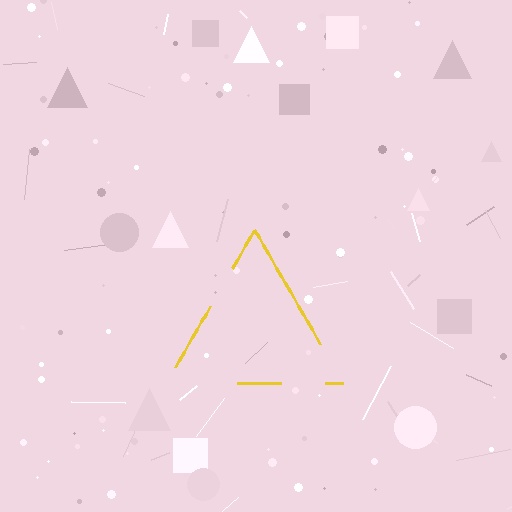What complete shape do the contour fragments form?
The contour fragments form a triangle.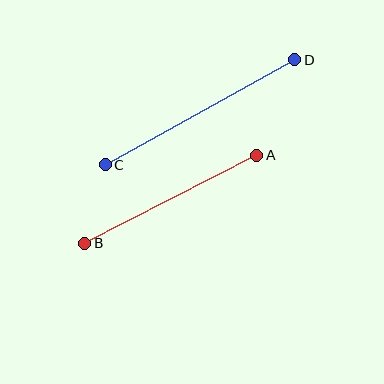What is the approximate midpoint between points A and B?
The midpoint is at approximately (171, 199) pixels.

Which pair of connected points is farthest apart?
Points C and D are farthest apart.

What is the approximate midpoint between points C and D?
The midpoint is at approximately (200, 112) pixels.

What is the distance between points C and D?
The distance is approximately 217 pixels.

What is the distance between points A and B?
The distance is approximately 193 pixels.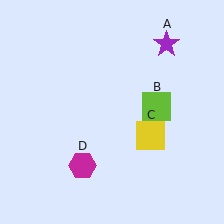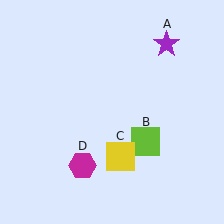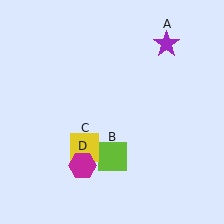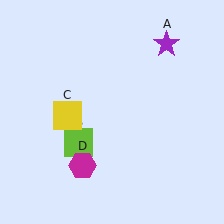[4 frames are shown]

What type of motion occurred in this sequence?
The lime square (object B), yellow square (object C) rotated clockwise around the center of the scene.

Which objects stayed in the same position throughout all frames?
Purple star (object A) and magenta hexagon (object D) remained stationary.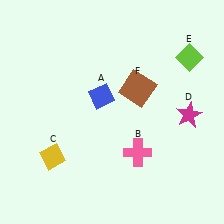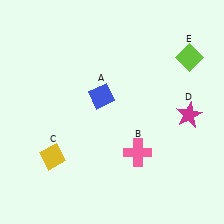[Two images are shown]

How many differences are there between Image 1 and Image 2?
There is 1 difference between the two images.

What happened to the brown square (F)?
The brown square (F) was removed in Image 2. It was in the top-right area of Image 1.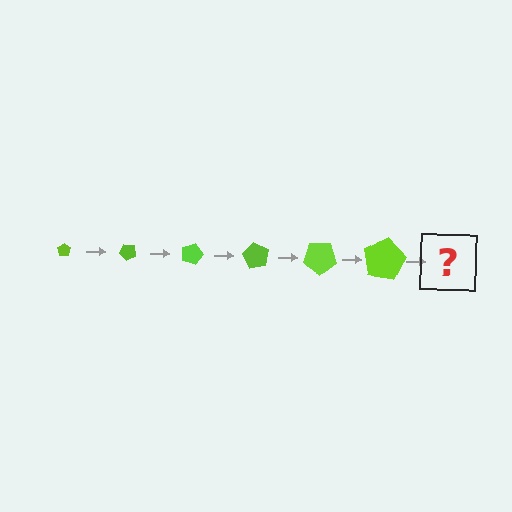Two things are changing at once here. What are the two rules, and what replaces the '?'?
The two rules are that the pentagon grows larger each step and it rotates 45 degrees each step. The '?' should be a pentagon, larger than the previous one and rotated 270 degrees from the start.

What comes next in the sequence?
The next element should be a pentagon, larger than the previous one and rotated 270 degrees from the start.